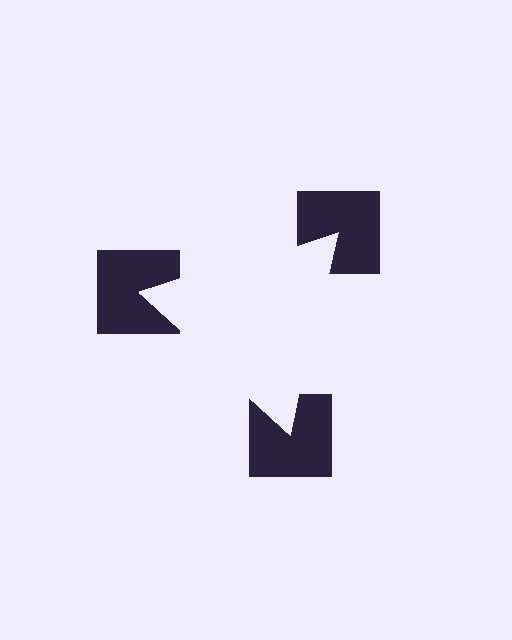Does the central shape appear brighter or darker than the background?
It typically appears slightly brighter than the background, even though no actual brightness change is drawn.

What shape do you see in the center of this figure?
An illusory triangle — its edges are inferred from the aligned wedge cuts in the notched squares, not physically drawn.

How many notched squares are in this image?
There are 3 — one at each vertex of the illusory triangle.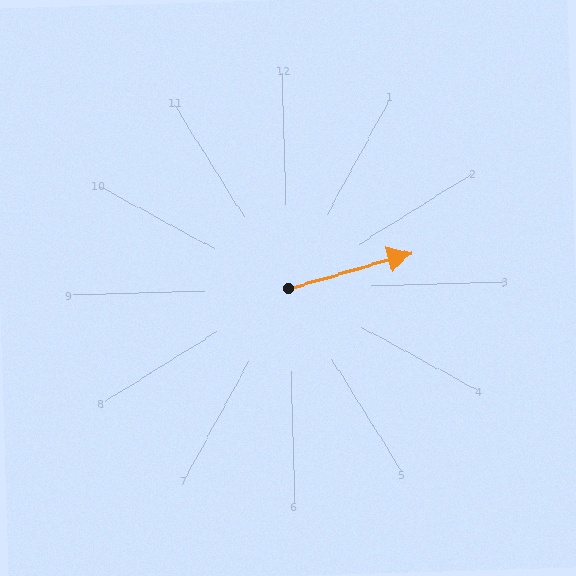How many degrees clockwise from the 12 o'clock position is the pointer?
Approximately 76 degrees.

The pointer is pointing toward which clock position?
Roughly 3 o'clock.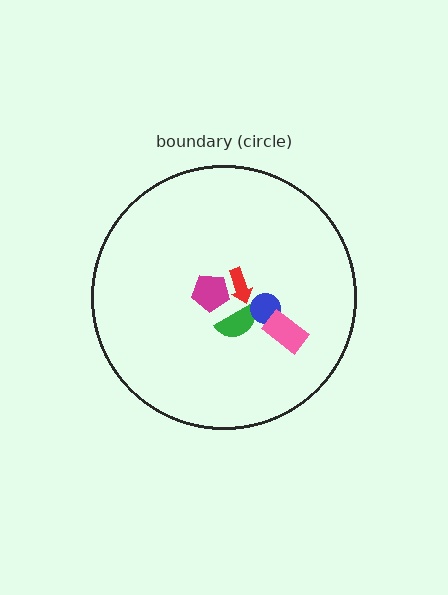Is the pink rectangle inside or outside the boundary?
Inside.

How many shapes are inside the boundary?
5 inside, 0 outside.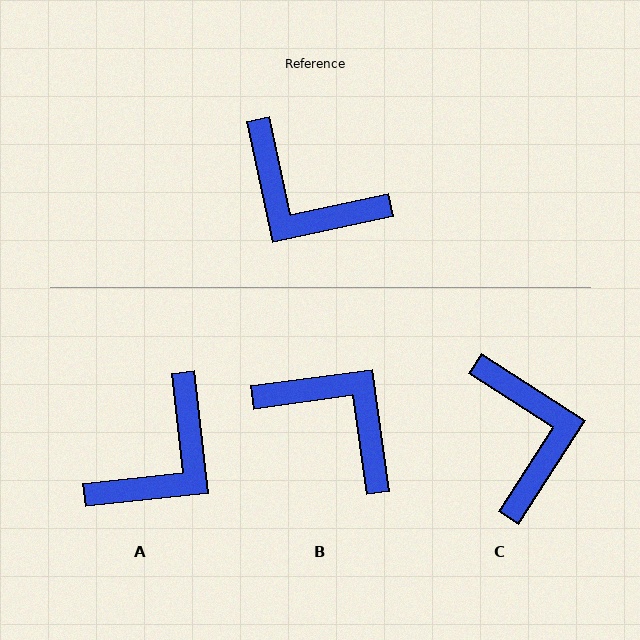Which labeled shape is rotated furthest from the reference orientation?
B, about 175 degrees away.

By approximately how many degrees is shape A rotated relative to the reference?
Approximately 84 degrees counter-clockwise.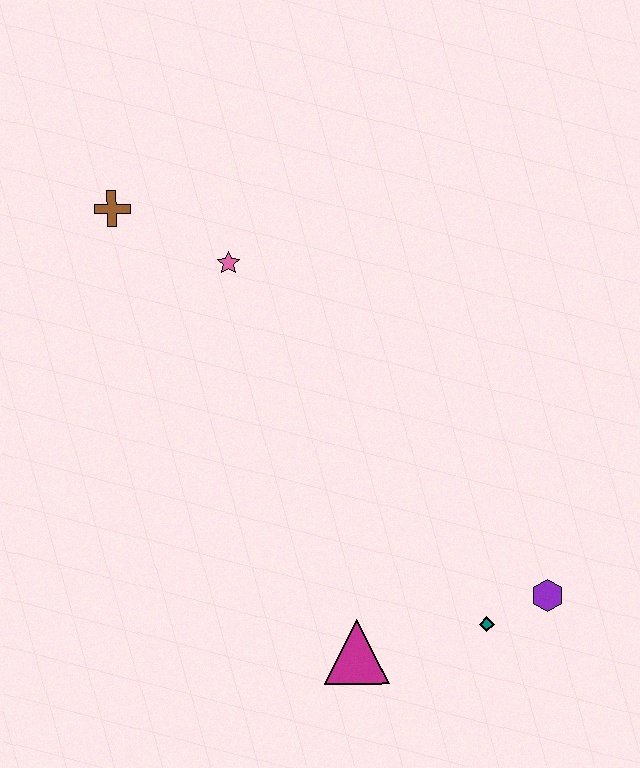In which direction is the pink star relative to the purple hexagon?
The pink star is above the purple hexagon.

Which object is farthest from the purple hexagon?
The brown cross is farthest from the purple hexagon.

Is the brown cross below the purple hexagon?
No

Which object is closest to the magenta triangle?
The teal diamond is closest to the magenta triangle.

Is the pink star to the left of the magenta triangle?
Yes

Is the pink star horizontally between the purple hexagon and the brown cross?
Yes